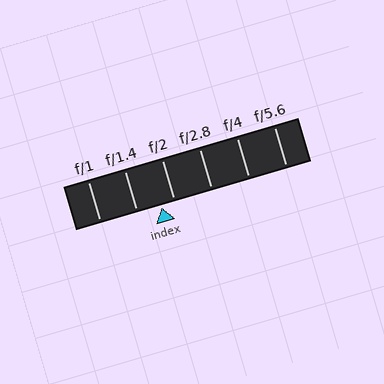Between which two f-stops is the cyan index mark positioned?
The index mark is between f/1.4 and f/2.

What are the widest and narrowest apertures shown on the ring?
The widest aperture shown is f/1 and the narrowest is f/5.6.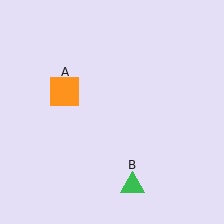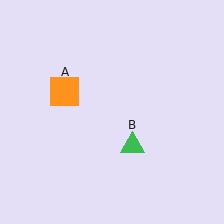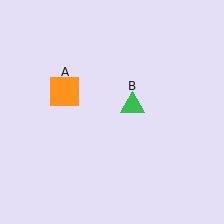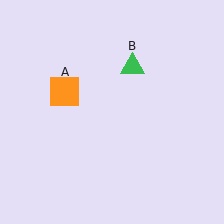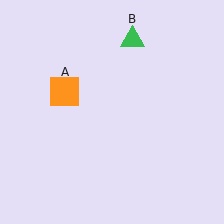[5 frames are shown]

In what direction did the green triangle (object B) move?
The green triangle (object B) moved up.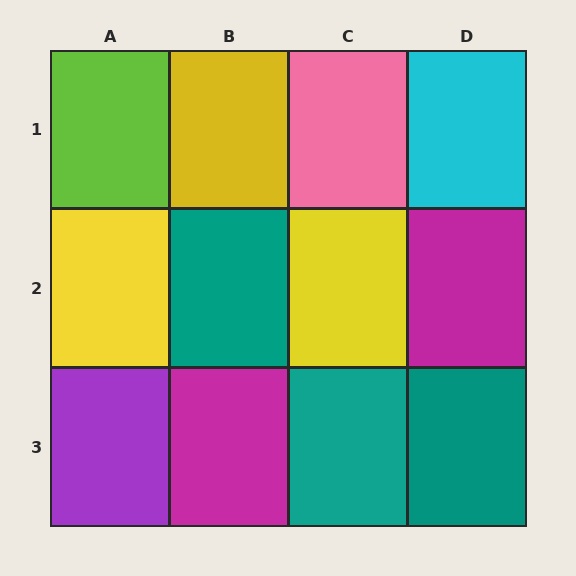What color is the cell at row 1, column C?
Pink.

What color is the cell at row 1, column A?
Lime.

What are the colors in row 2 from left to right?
Yellow, teal, yellow, magenta.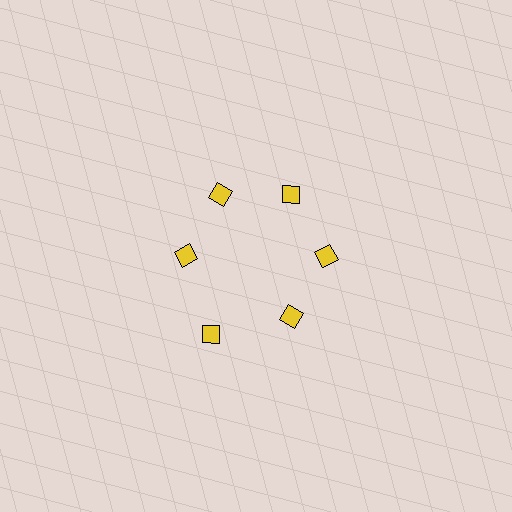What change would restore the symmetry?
The symmetry would be restored by moving it inward, back onto the ring so that all 6 diamonds sit at equal angles and equal distance from the center.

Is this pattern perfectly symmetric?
No. The 6 yellow diamonds are arranged in a ring, but one element near the 7 o'clock position is pushed outward from the center, breaking the 6-fold rotational symmetry.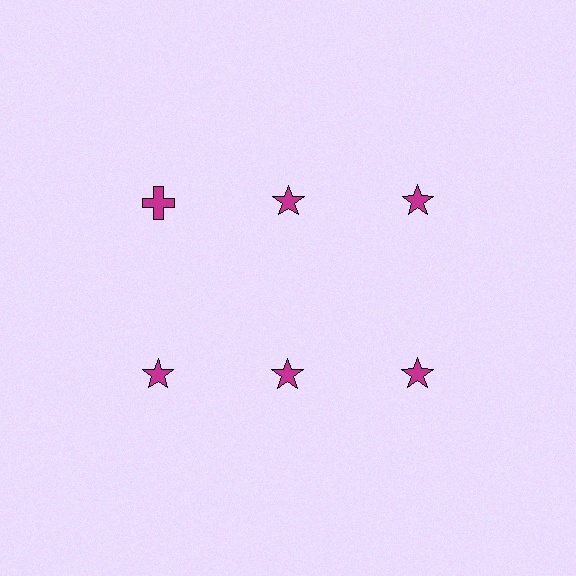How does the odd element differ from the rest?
It has a different shape: cross instead of star.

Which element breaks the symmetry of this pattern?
The magenta cross in the top row, leftmost column breaks the symmetry. All other shapes are magenta stars.